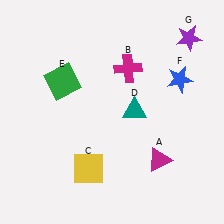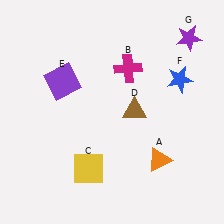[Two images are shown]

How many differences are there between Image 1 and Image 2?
There are 3 differences between the two images.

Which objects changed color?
A changed from magenta to orange. D changed from teal to brown. E changed from green to purple.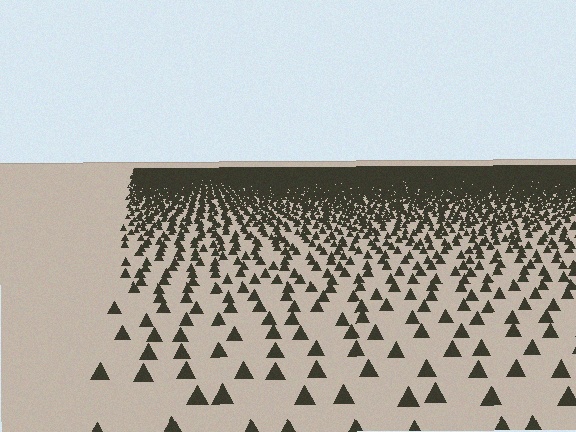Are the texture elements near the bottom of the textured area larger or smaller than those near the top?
Larger. Near the bottom, elements are closer to the viewer and appear at a bigger on-screen size.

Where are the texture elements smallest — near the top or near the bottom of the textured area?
Near the top.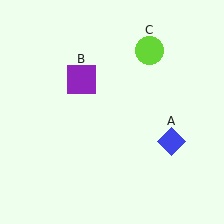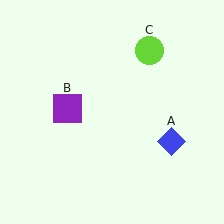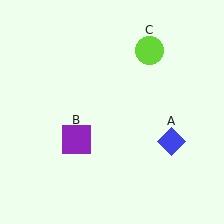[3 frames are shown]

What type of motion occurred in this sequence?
The purple square (object B) rotated counterclockwise around the center of the scene.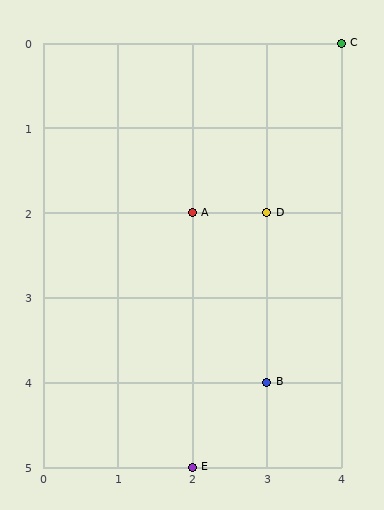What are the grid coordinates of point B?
Point B is at grid coordinates (3, 4).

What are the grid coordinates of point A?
Point A is at grid coordinates (2, 2).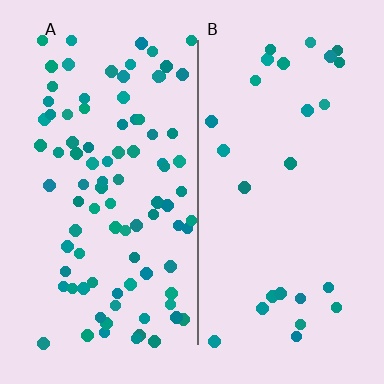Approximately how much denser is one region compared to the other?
Approximately 3.4× — region A over region B.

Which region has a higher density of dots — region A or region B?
A (the left).